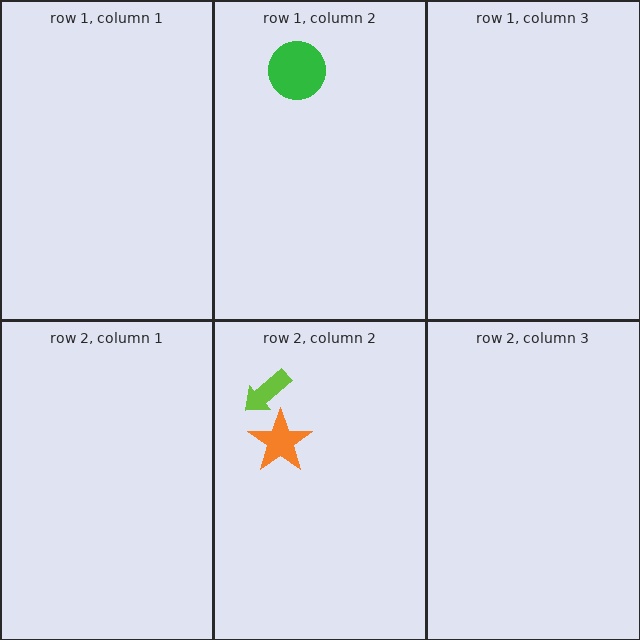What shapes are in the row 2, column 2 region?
The lime arrow, the orange star.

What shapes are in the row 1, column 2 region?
The green circle.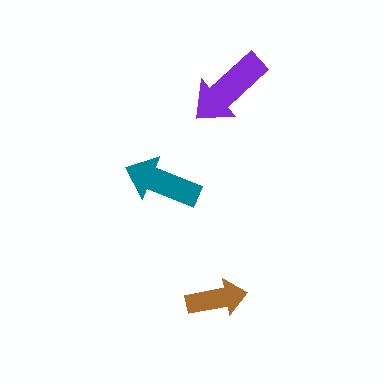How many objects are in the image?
There are 3 objects in the image.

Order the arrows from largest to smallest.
the purple one, the teal one, the brown one.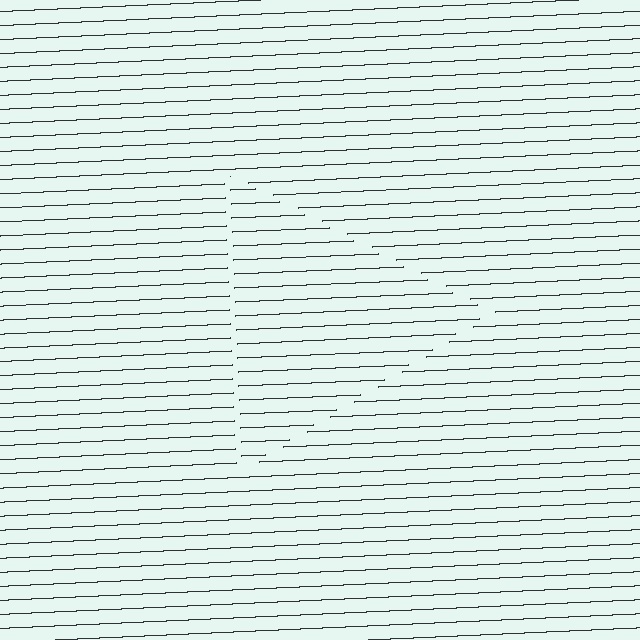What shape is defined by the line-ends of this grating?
An illusory triangle. The interior of the shape contains the same grating, shifted by half a period — the contour is defined by the phase discontinuity where line-ends from the inner and outer gratings abut.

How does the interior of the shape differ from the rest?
The interior of the shape contains the same grating, shifted by half a period — the contour is defined by the phase discontinuity where line-ends from the inner and outer gratings abut.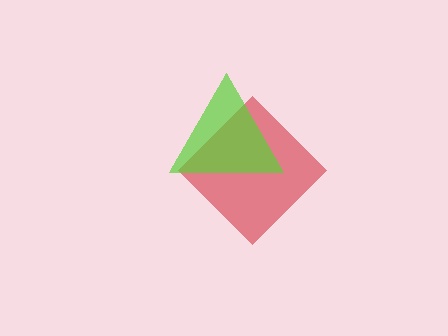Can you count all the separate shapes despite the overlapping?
Yes, there are 2 separate shapes.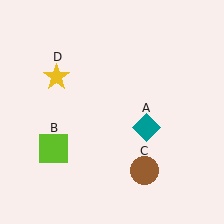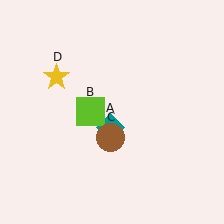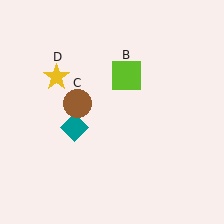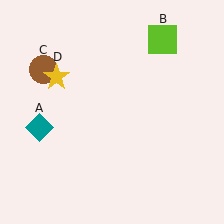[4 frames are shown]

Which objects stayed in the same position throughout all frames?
Yellow star (object D) remained stationary.